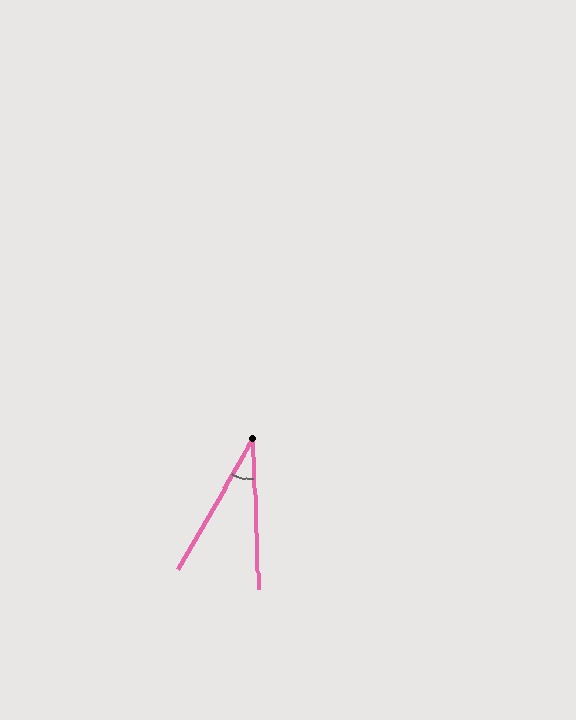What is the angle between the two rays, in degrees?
Approximately 32 degrees.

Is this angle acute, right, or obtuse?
It is acute.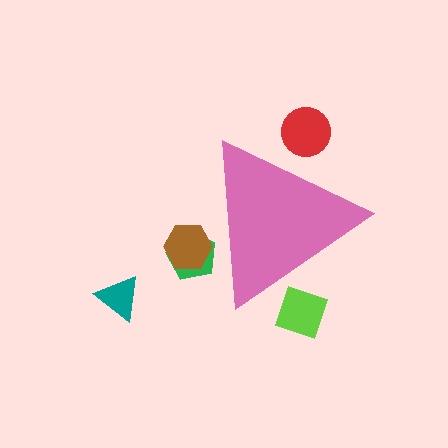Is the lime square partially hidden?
Yes, the lime square is partially hidden behind the pink triangle.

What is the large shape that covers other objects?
A pink triangle.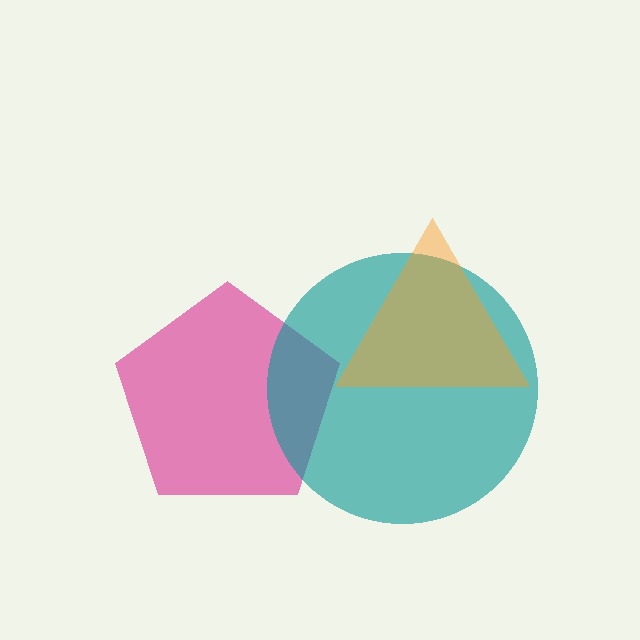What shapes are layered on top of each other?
The layered shapes are: a magenta pentagon, a teal circle, an orange triangle.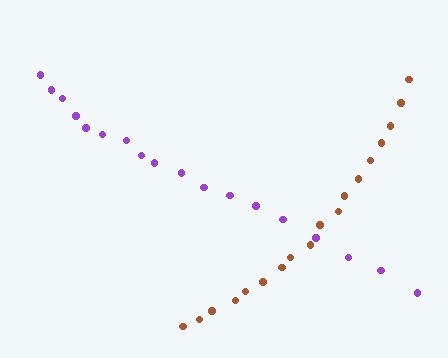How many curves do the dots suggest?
There are 2 distinct paths.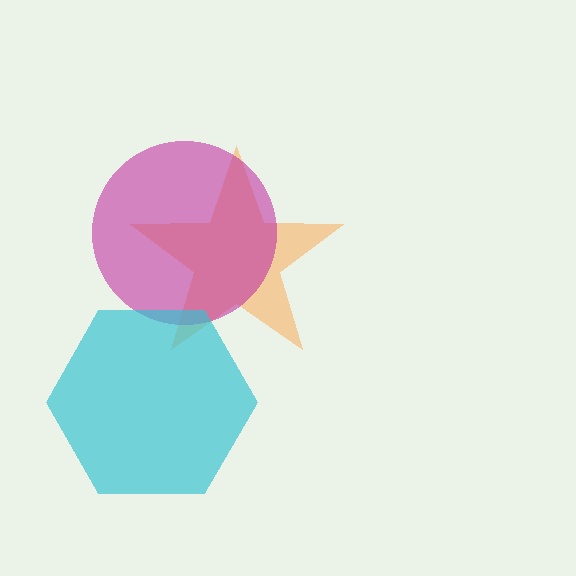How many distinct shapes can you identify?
There are 3 distinct shapes: an orange star, a magenta circle, a cyan hexagon.